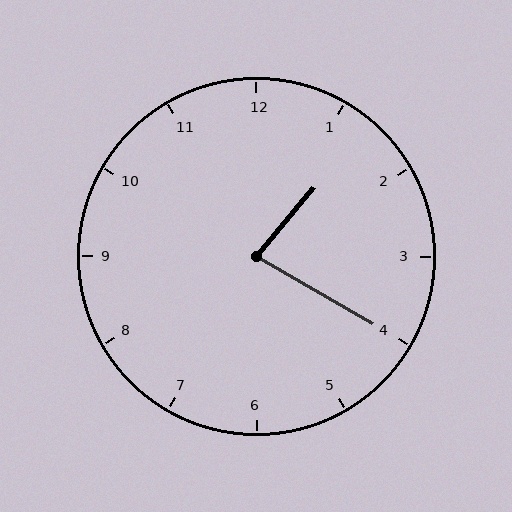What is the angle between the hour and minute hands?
Approximately 80 degrees.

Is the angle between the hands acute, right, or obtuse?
It is acute.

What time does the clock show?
1:20.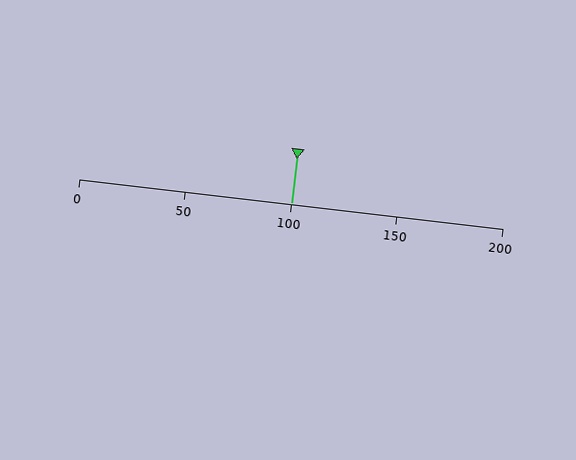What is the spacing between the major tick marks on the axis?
The major ticks are spaced 50 apart.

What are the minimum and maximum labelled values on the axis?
The axis runs from 0 to 200.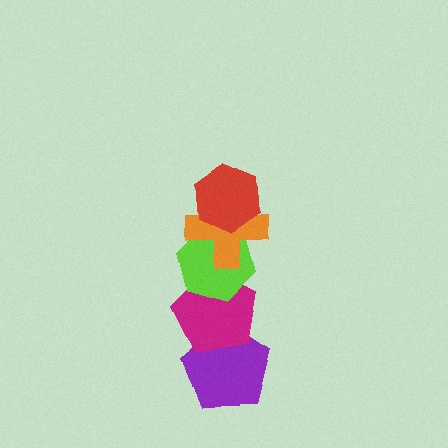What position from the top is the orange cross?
The orange cross is 2nd from the top.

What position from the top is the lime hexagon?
The lime hexagon is 3rd from the top.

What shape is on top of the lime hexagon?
The orange cross is on top of the lime hexagon.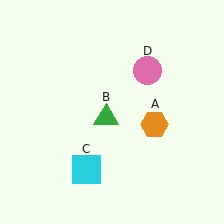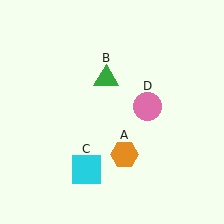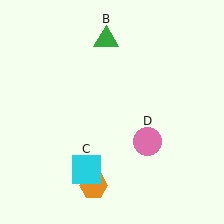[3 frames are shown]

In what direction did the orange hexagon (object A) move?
The orange hexagon (object A) moved down and to the left.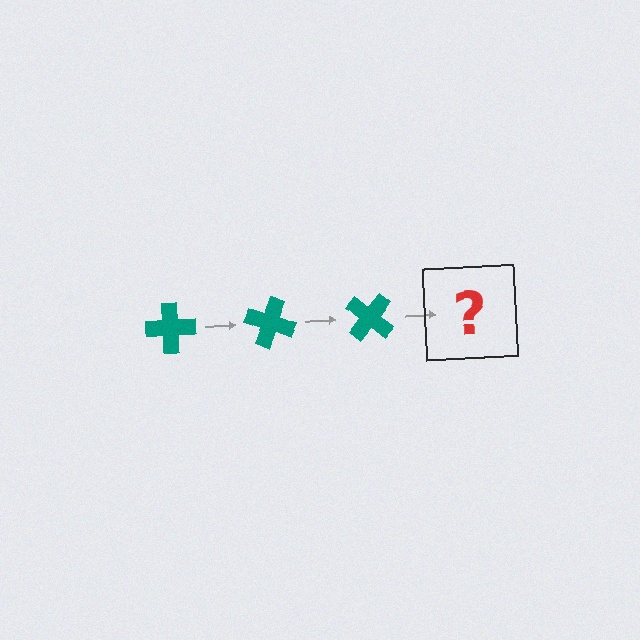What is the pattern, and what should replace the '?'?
The pattern is that the cross rotates 20 degrees each step. The '?' should be a teal cross rotated 60 degrees.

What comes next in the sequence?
The next element should be a teal cross rotated 60 degrees.